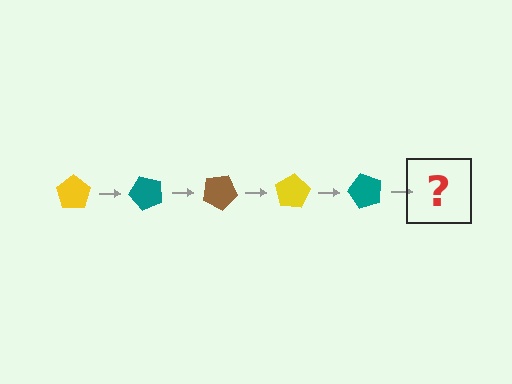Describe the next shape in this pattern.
It should be a brown pentagon, rotated 250 degrees from the start.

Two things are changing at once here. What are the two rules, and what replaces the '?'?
The two rules are that it rotates 50 degrees each step and the color cycles through yellow, teal, and brown. The '?' should be a brown pentagon, rotated 250 degrees from the start.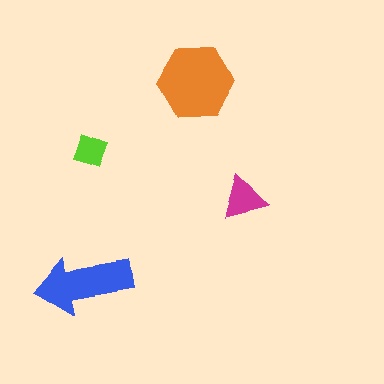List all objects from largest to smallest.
The orange hexagon, the blue arrow, the magenta triangle, the lime square.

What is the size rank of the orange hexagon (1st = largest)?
1st.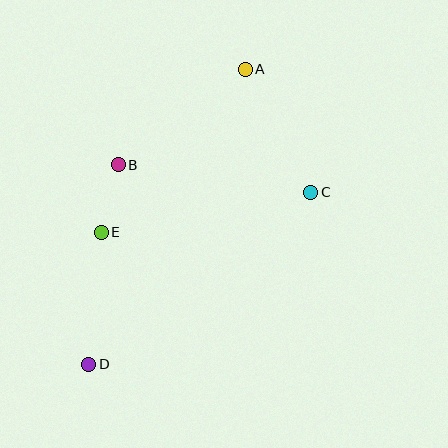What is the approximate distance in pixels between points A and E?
The distance between A and E is approximately 217 pixels.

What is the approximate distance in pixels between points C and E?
The distance between C and E is approximately 213 pixels.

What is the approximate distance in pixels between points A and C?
The distance between A and C is approximately 139 pixels.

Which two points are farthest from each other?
Points A and D are farthest from each other.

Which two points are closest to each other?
Points B and E are closest to each other.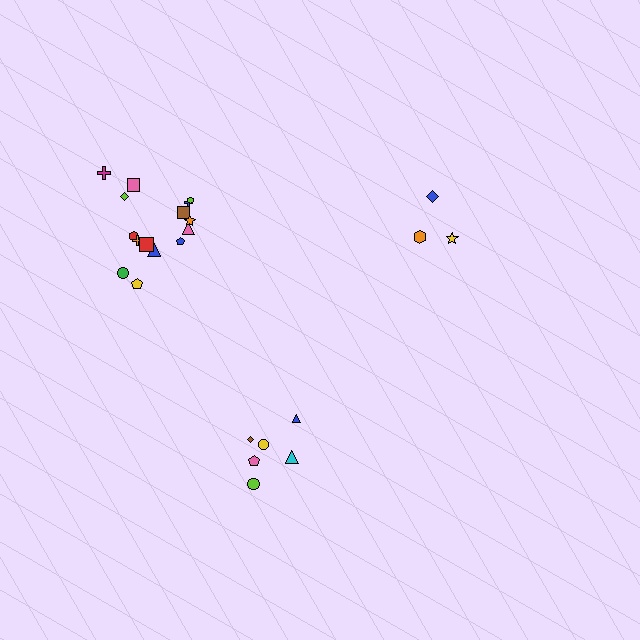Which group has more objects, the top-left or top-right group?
The top-left group.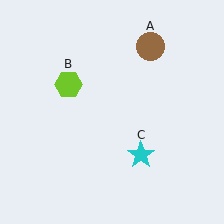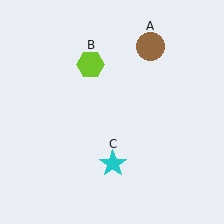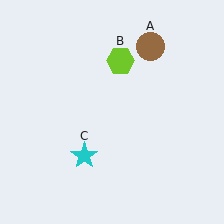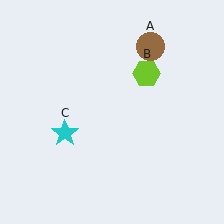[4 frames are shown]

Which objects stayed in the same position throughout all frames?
Brown circle (object A) remained stationary.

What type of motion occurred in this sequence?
The lime hexagon (object B), cyan star (object C) rotated clockwise around the center of the scene.